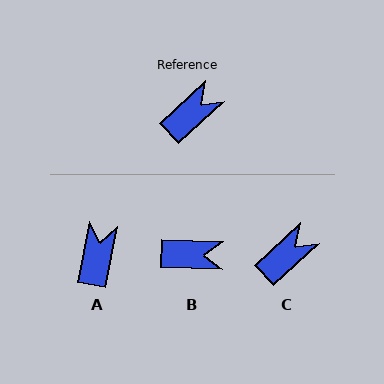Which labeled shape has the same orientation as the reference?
C.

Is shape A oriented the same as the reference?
No, it is off by about 37 degrees.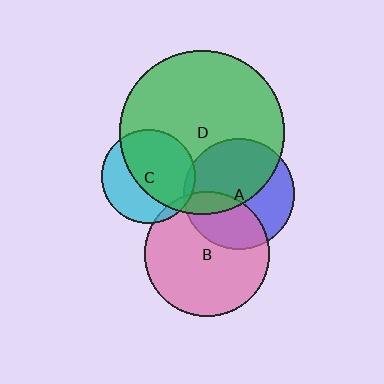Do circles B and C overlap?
Yes.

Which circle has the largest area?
Circle D (green).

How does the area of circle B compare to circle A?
Approximately 1.3 times.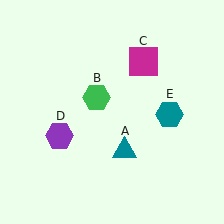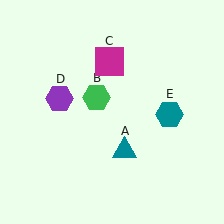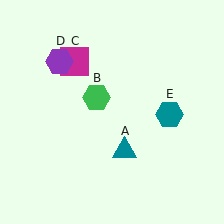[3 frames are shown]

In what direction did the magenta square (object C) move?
The magenta square (object C) moved left.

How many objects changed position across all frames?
2 objects changed position: magenta square (object C), purple hexagon (object D).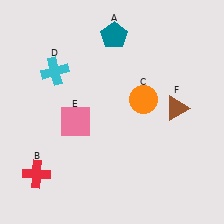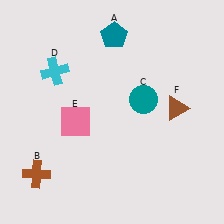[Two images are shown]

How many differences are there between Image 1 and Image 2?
There are 2 differences between the two images.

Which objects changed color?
B changed from red to brown. C changed from orange to teal.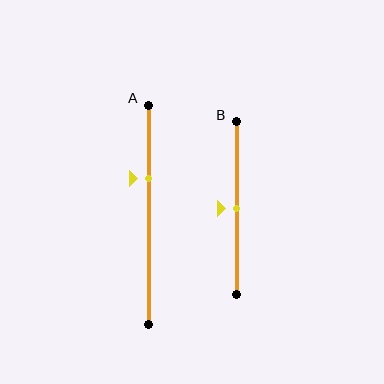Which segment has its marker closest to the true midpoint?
Segment B has its marker closest to the true midpoint.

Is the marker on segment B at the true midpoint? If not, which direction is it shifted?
Yes, the marker on segment B is at the true midpoint.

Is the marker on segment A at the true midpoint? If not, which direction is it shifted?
No, the marker on segment A is shifted upward by about 16% of the segment length.